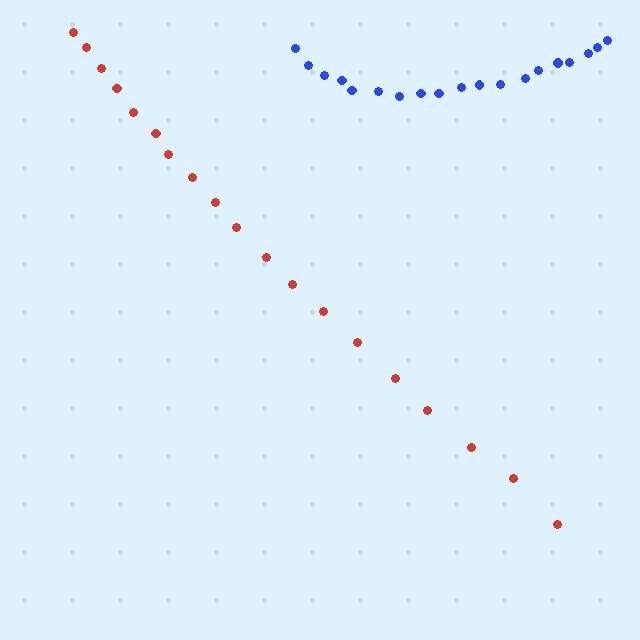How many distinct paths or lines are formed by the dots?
There are 2 distinct paths.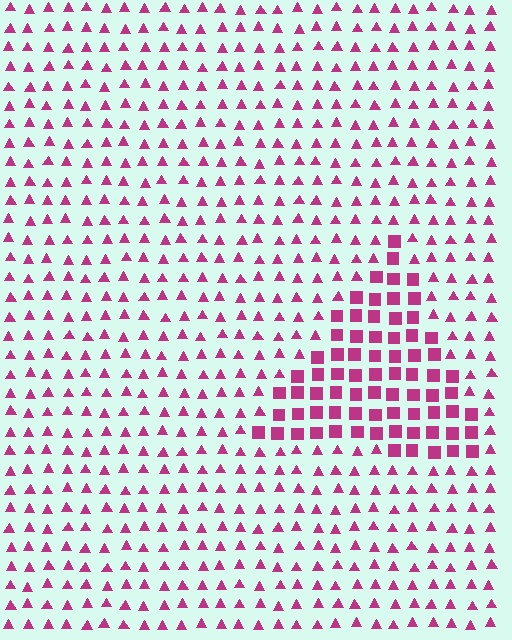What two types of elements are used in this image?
The image uses squares inside the triangle region and triangles outside it.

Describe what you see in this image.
The image is filled with small magenta elements arranged in a uniform grid. A triangle-shaped region contains squares, while the surrounding area contains triangles. The boundary is defined purely by the change in element shape.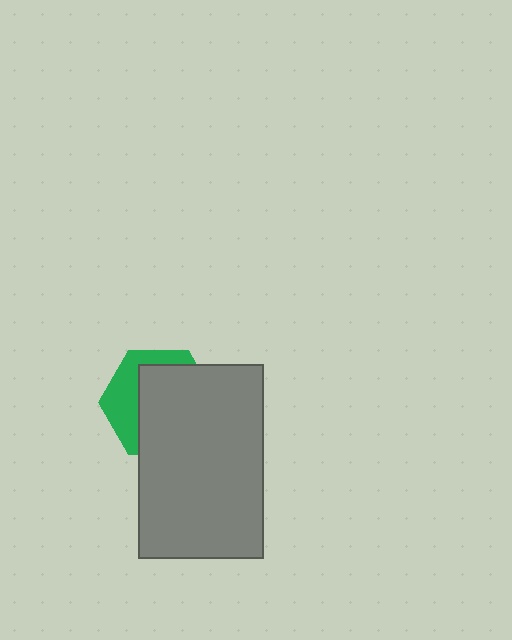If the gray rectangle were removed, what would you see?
You would see the complete green hexagon.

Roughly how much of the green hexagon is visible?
A small part of it is visible (roughly 35%).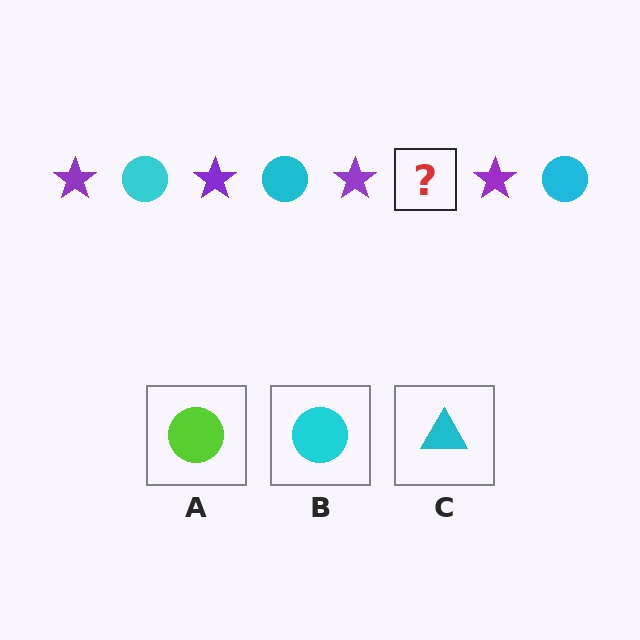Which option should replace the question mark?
Option B.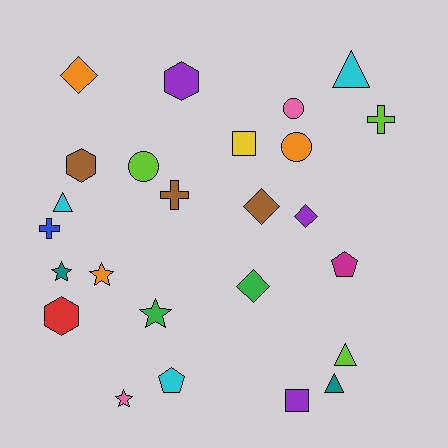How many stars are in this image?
There are 4 stars.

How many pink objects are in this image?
There are 2 pink objects.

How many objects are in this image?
There are 25 objects.